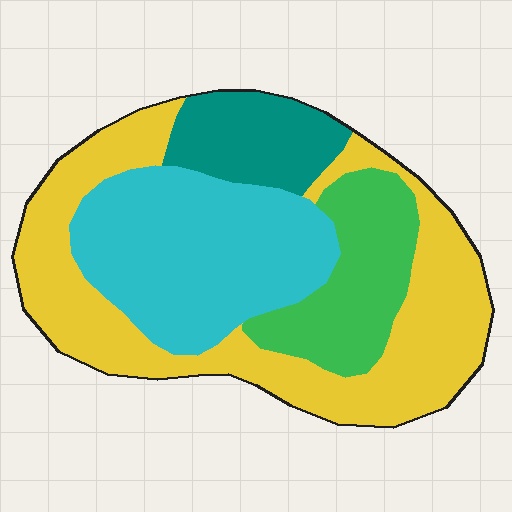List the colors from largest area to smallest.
From largest to smallest: yellow, cyan, green, teal.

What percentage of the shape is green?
Green covers 16% of the shape.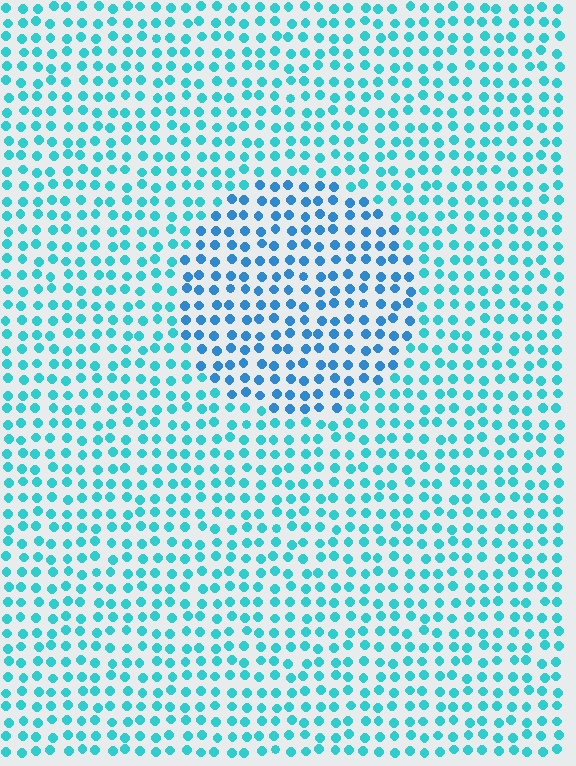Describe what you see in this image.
The image is filled with small cyan elements in a uniform arrangement. A circle-shaped region is visible where the elements are tinted to a slightly different hue, forming a subtle color boundary.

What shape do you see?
I see a circle.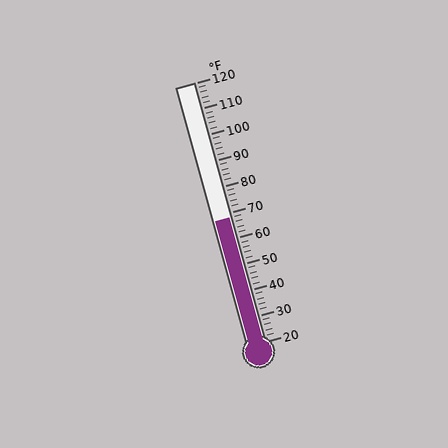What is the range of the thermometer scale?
The thermometer scale ranges from 20°F to 120°F.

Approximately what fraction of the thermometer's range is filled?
The thermometer is filled to approximately 50% of its range.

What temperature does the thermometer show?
The thermometer shows approximately 68°F.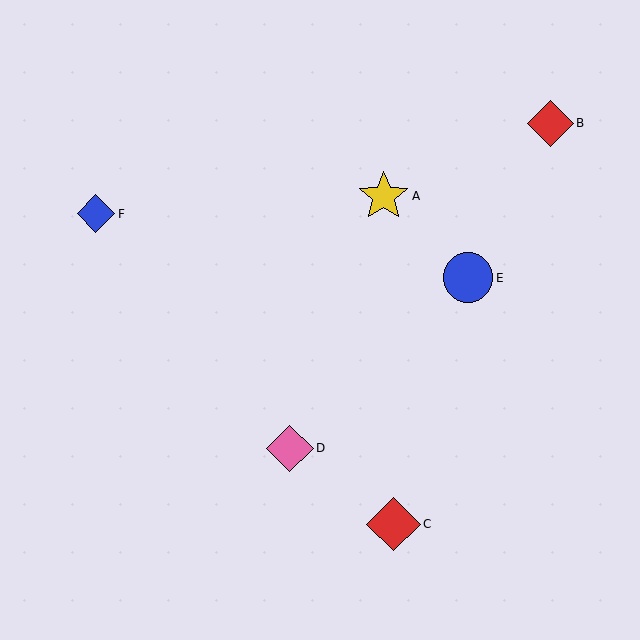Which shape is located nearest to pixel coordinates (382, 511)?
The red diamond (labeled C) at (394, 524) is nearest to that location.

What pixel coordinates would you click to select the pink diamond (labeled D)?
Click at (290, 448) to select the pink diamond D.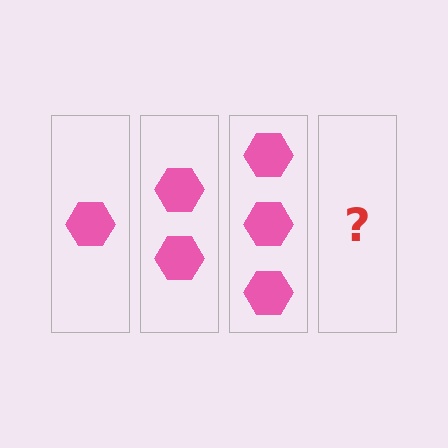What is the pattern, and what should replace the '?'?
The pattern is that each step adds one more hexagon. The '?' should be 4 hexagons.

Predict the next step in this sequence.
The next step is 4 hexagons.